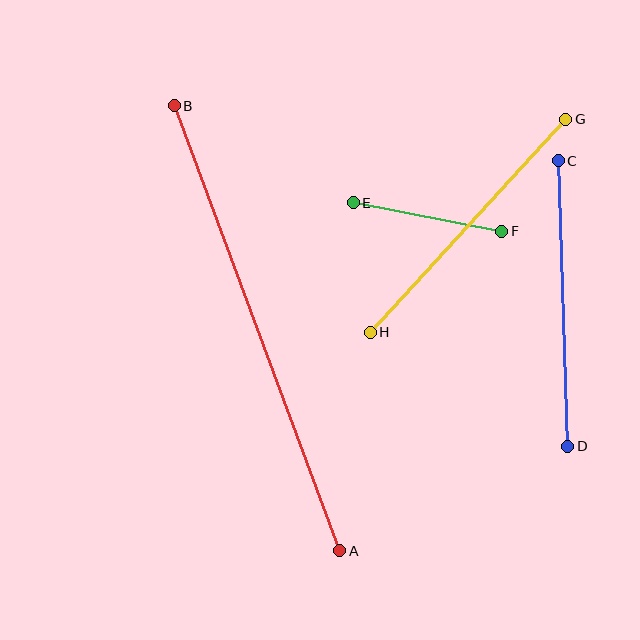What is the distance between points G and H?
The distance is approximately 289 pixels.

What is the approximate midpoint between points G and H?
The midpoint is at approximately (468, 226) pixels.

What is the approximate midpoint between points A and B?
The midpoint is at approximately (257, 328) pixels.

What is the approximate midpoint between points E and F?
The midpoint is at approximately (428, 217) pixels.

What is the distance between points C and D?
The distance is approximately 286 pixels.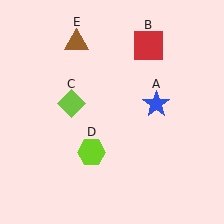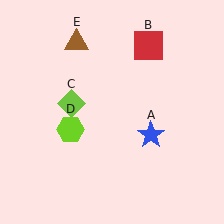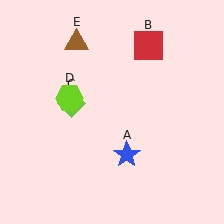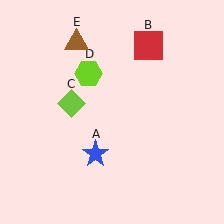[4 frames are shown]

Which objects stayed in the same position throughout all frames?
Red square (object B) and lime diamond (object C) and brown triangle (object E) remained stationary.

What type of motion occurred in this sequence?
The blue star (object A), lime hexagon (object D) rotated clockwise around the center of the scene.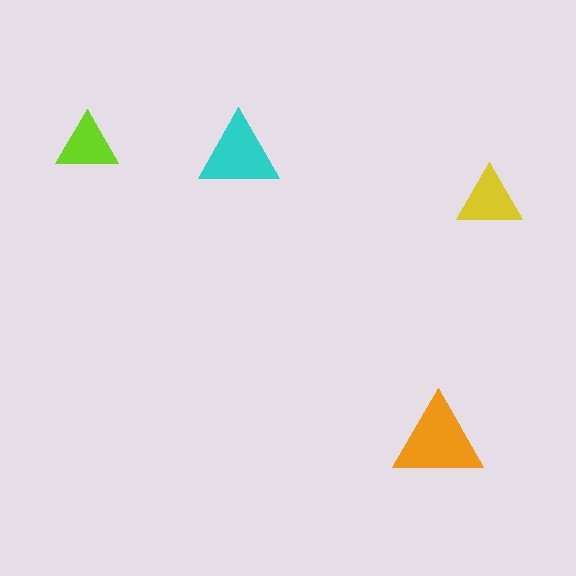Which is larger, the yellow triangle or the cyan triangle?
The cyan one.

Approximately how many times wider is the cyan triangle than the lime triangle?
About 1.5 times wider.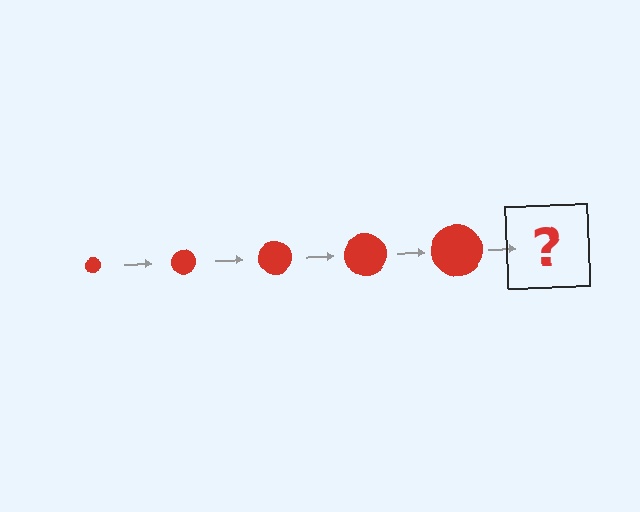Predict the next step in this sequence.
The next step is a red circle, larger than the previous one.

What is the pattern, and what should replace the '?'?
The pattern is that the circle gets progressively larger each step. The '?' should be a red circle, larger than the previous one.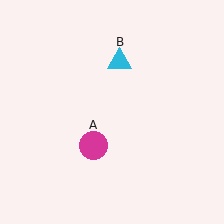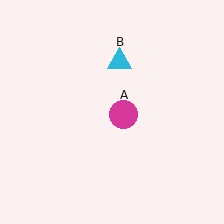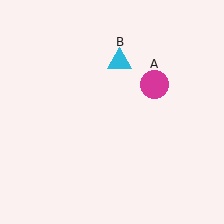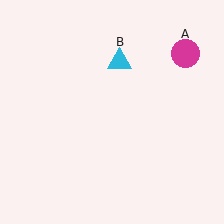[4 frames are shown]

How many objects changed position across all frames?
1 object changed position: magenta circle (object A).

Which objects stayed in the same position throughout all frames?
Cyan triangle (object B) remained stationary.